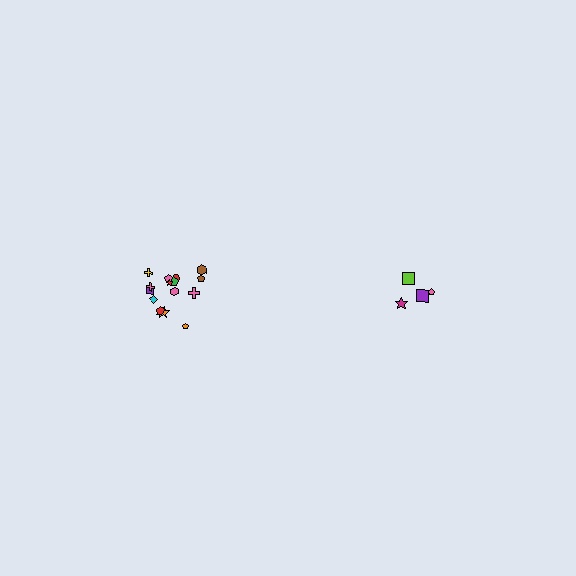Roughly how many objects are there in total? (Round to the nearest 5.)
Roughly 20 objects in total.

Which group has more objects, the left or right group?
The left group.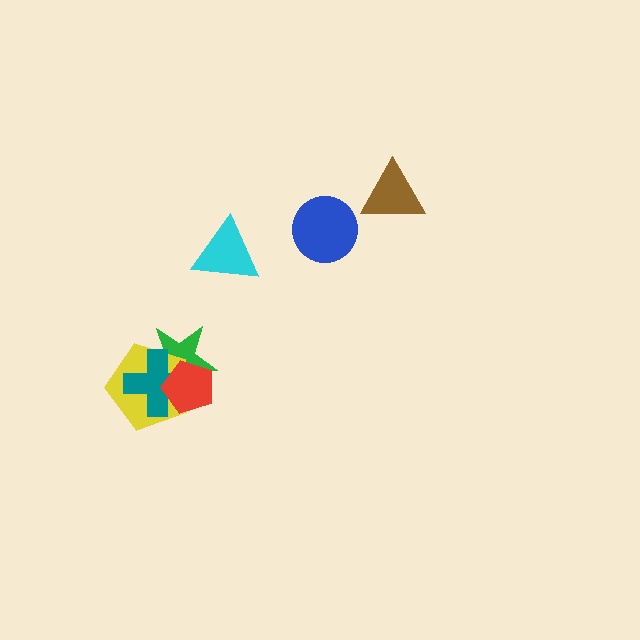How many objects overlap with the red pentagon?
3 objects overlap with the red pentagon.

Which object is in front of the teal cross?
The red pentagon is in front of the teal cross.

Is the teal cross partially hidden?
Yes, it is partially covered by another shape.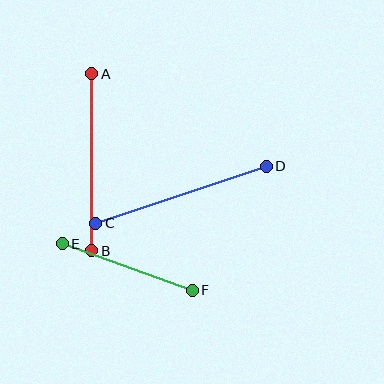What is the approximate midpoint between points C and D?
The midpoint is at approximately (181, 195) pixels.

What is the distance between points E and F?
The distance is approximately 138 pixels.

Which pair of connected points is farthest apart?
Points C and D are farthest apart.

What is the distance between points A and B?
The distance is approximately 177 pixels.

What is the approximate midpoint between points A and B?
The midpoint is at approximately (92, 162) pixels.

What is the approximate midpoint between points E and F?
The midpoint is at approximately (127, 267) pixels.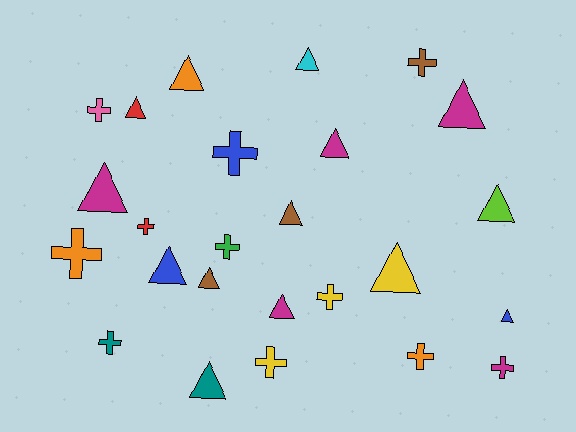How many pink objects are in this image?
There is 1 pink object.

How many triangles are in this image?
There are 14 triangles.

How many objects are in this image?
There are 25 objects.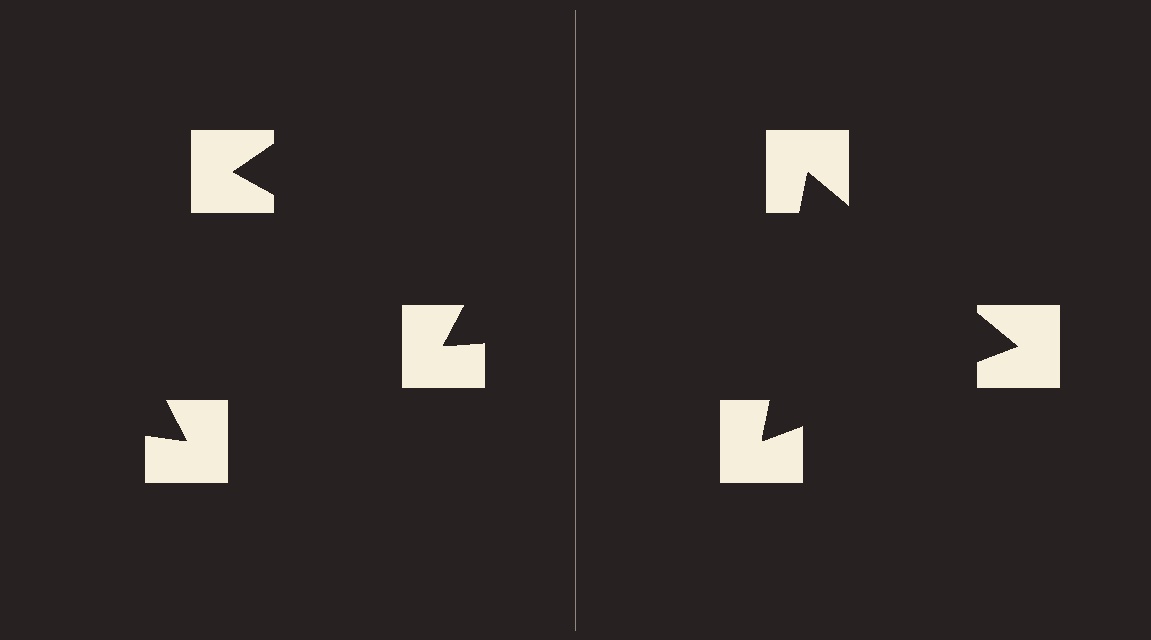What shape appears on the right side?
An illusory triangle.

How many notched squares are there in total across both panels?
6 — 3 on each side.